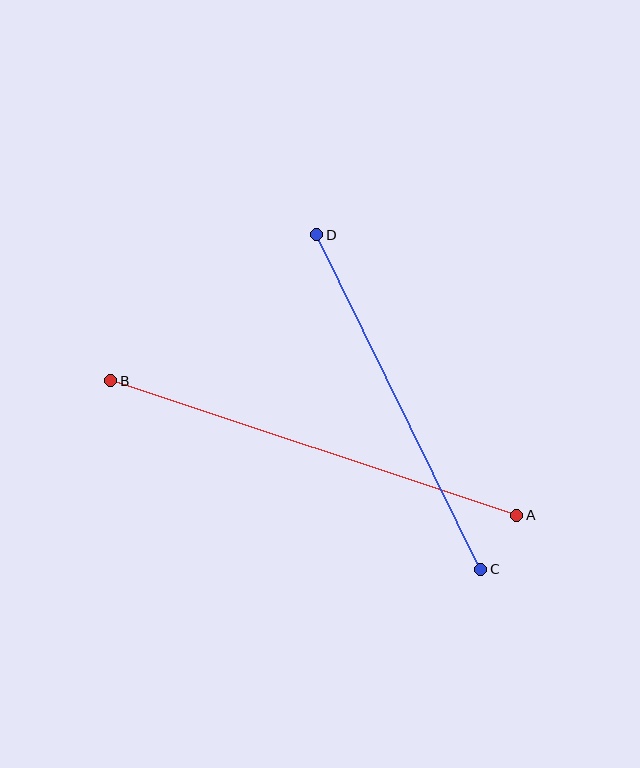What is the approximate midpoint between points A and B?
The midpoint is at approximately (314, 448) pixels.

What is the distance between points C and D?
The distance is approximately 372 pixels.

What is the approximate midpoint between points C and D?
The midpoint is at approximately (399, 402) pixels.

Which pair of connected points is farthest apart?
Points A and B are farthest apart.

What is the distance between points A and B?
The distance is approximately 427 pixels.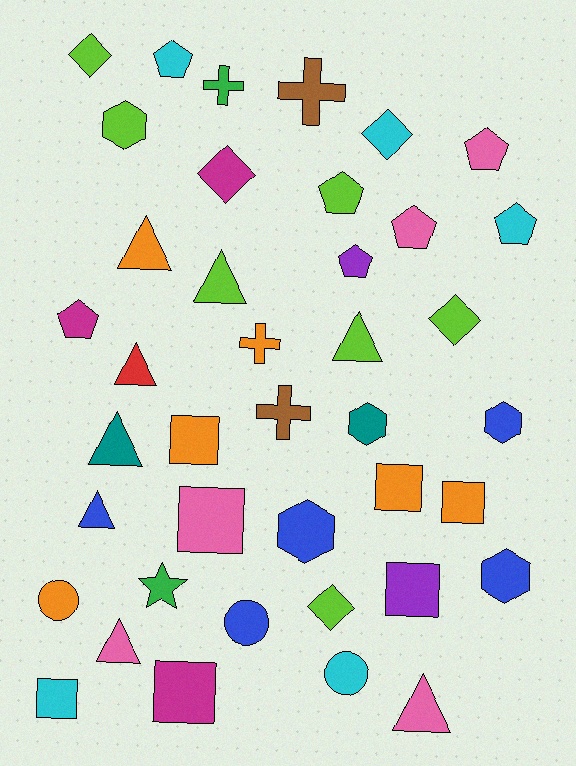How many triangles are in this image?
There are 8 triangles.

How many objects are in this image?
There are 40 objects.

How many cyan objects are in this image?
There are 5 cyan objects.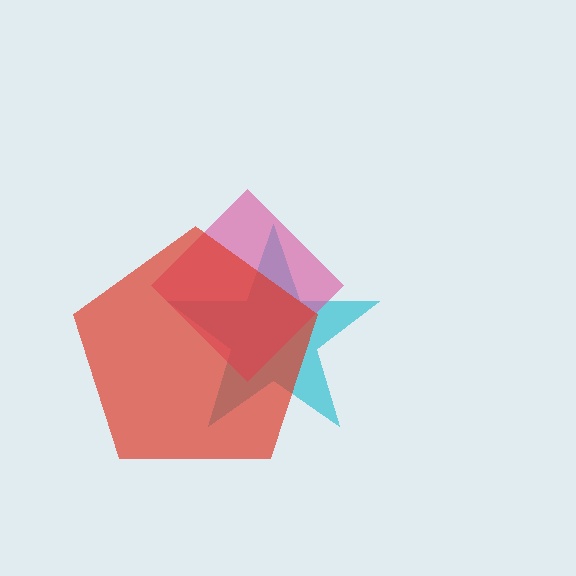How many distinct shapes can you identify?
There are 3 distinct shapes: a cyan star, a pink diamond, a red pentagon.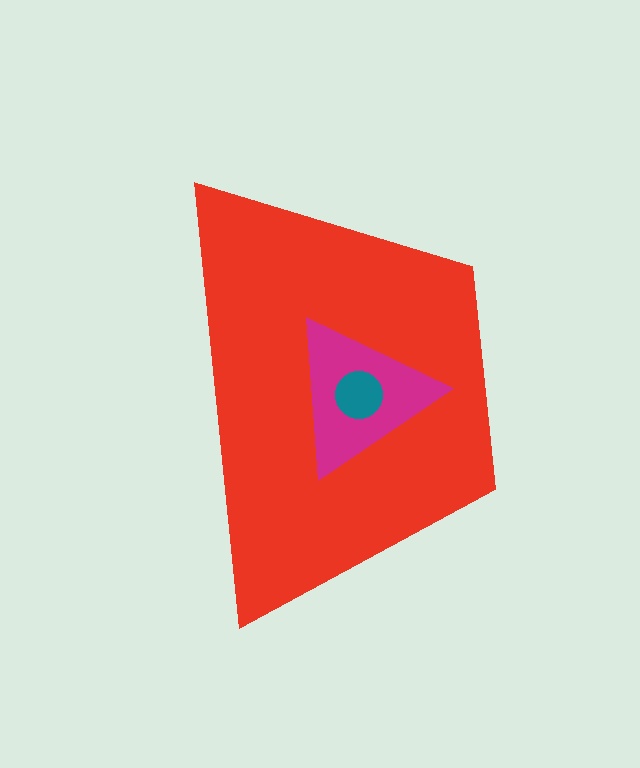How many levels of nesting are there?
3.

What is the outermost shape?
The red trapezoid.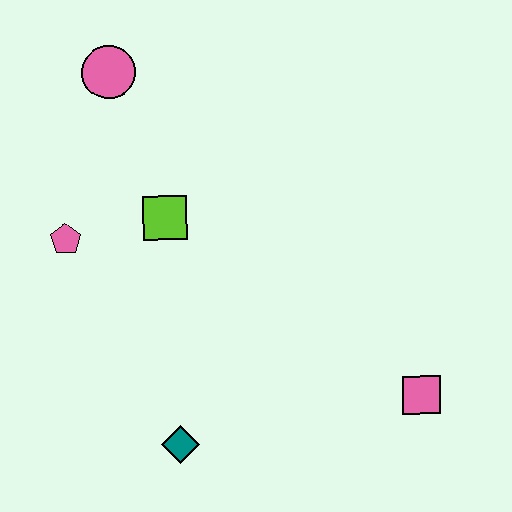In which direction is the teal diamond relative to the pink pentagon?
The teal diamond is below the pink pentagon.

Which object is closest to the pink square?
The teal diamond is closest to the pink square.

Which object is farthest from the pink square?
The pink circle is farthest from the pink square.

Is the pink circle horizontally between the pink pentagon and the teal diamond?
Yes